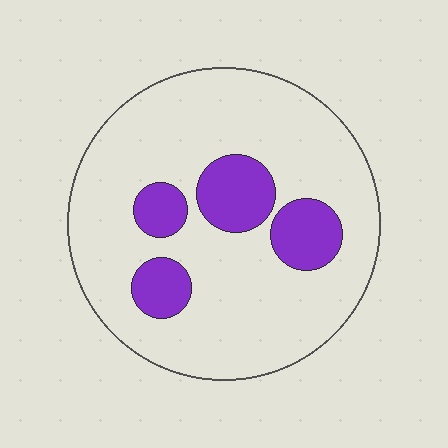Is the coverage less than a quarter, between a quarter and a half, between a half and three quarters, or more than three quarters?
Less than a quarter.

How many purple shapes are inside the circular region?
4.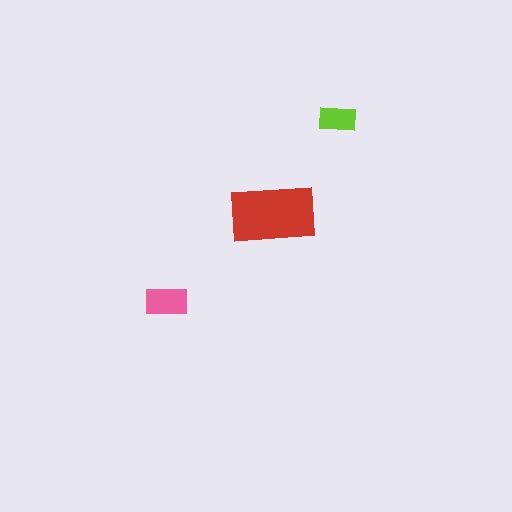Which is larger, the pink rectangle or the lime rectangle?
The pink one.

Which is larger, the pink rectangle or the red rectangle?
The red one.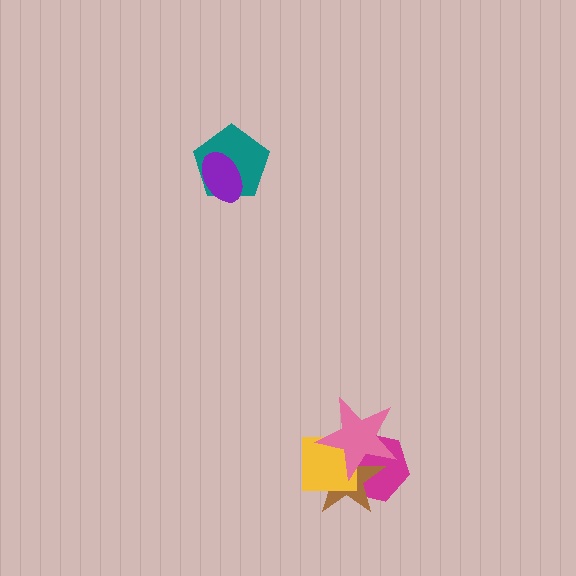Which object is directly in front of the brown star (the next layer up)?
The yellow square is directly in front of the brown star.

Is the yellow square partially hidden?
Yes, it is partially covered by another shape.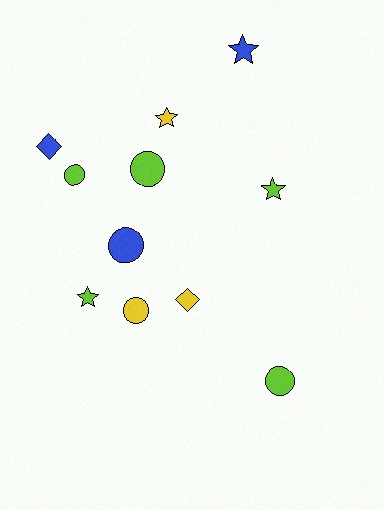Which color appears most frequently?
Lime, with 5 objects.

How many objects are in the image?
There are 11 objects.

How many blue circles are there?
There is 1 blue circle.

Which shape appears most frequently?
Circle, with 5 objects.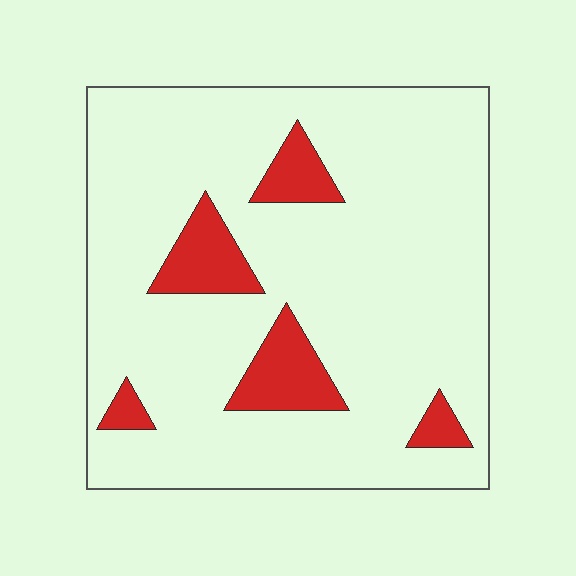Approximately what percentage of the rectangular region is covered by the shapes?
Approximately 15%.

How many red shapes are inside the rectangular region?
5.